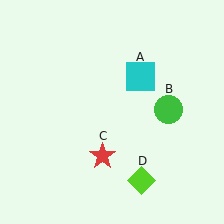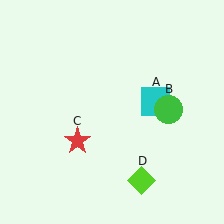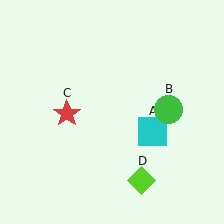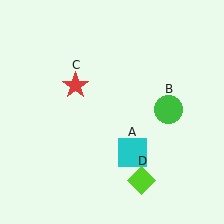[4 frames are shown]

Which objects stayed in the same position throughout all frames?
Green circle (object B) and lime diamond (object D) remained stationary.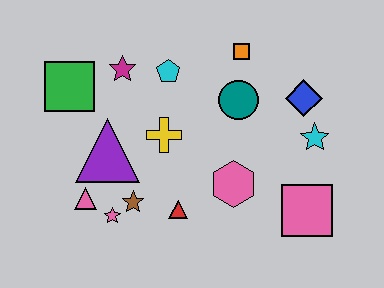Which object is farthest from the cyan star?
The green square is farthest from the cyan star.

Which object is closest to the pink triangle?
The pink star is closest to the pink triangle.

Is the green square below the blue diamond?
No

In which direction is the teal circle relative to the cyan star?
The teal circle is to the left of the cyan star.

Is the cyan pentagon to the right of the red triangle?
No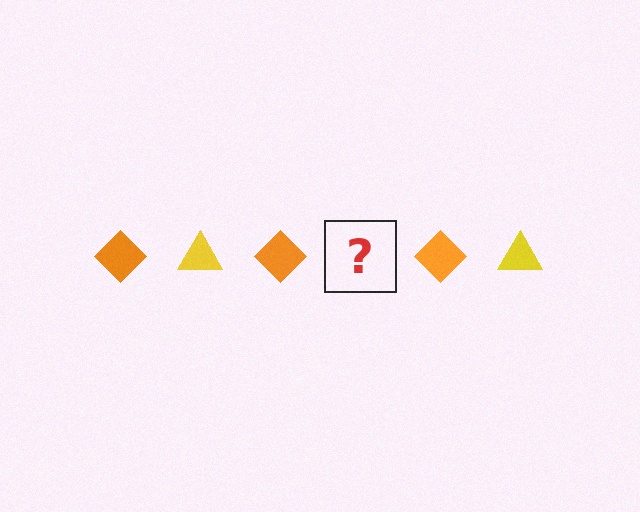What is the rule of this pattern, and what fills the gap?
The rule is that the pattern alternates between orange diamond and yellow triangle. The gap should be filled with a yellow triangle.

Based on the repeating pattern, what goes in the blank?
The blank should be a yellow triangle.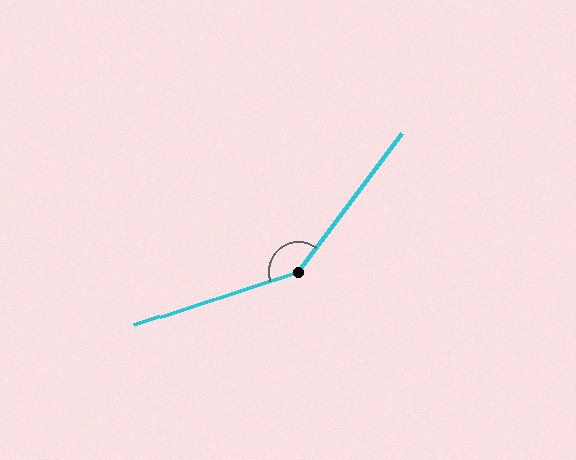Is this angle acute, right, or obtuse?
It is obtuse.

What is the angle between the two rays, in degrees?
Approximately 145 degrees.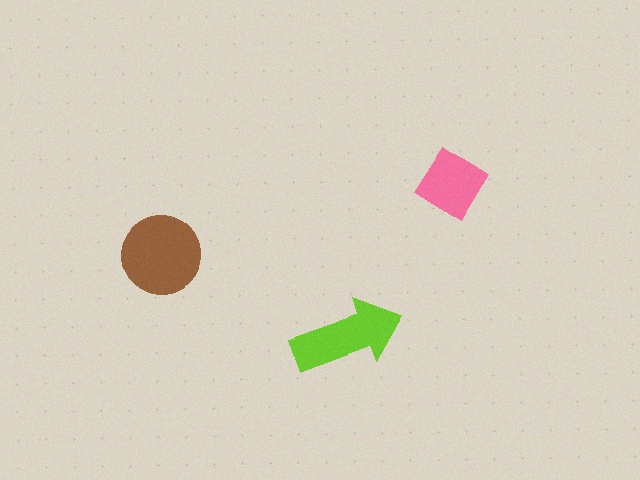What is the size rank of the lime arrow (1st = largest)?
2nd.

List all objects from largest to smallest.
The brown circle, the lime arrow, the pink diamond.